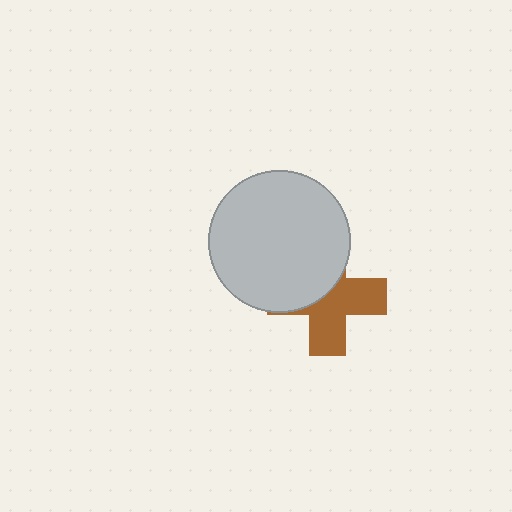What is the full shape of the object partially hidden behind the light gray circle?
The partially hidden object is a brown cross.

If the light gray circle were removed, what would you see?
You would see the complete brown cross.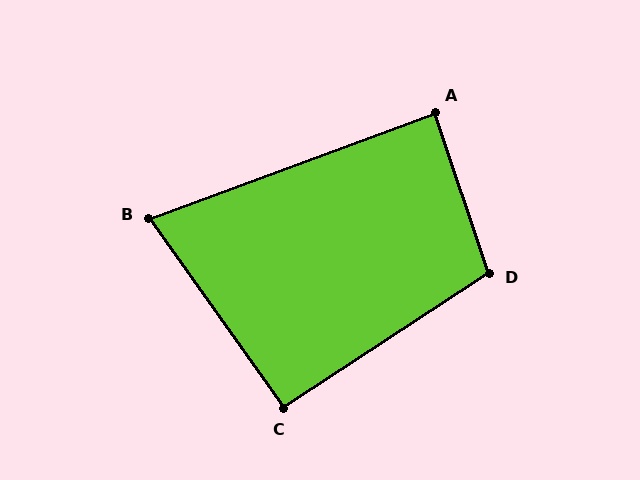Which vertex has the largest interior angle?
D, at approximately 105 degrees.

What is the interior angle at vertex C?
Approximately 92 degrees (approximately right).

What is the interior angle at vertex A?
Approximately 88 degrees (approximately right).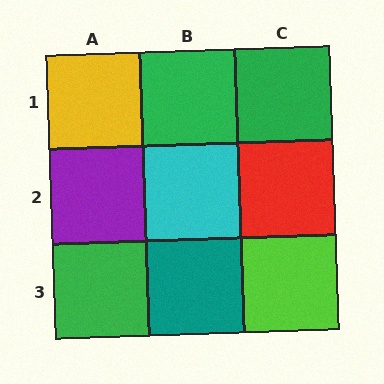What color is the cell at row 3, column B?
Teal.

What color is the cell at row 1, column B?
Green.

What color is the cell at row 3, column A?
Green.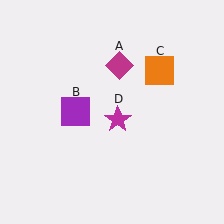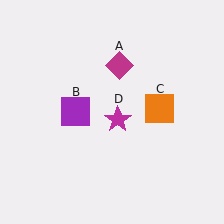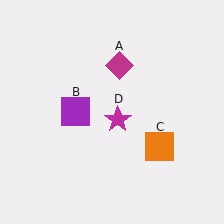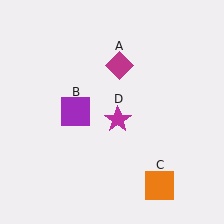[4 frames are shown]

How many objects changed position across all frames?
1 object changed position: orange square (object C).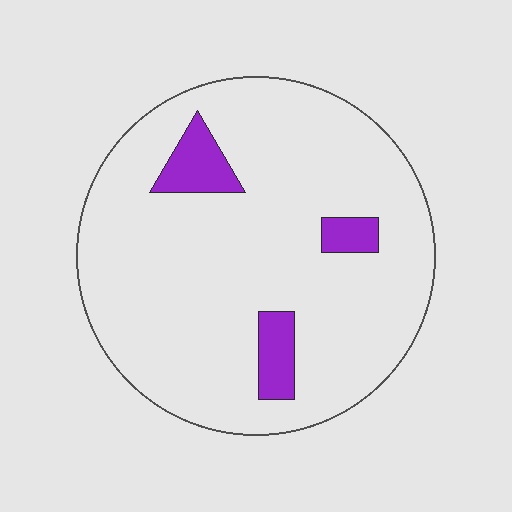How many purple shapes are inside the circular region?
3.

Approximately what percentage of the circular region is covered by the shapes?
Approximately 10%.